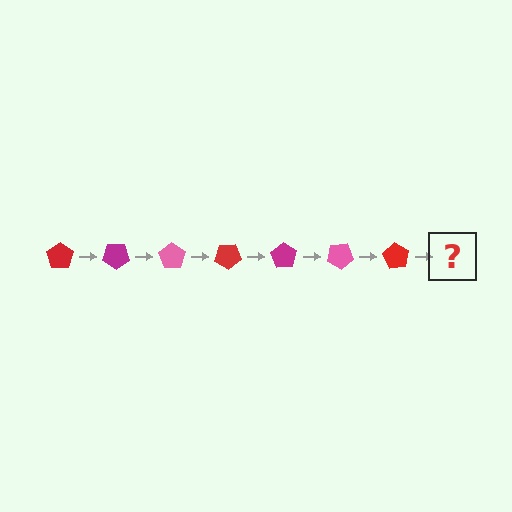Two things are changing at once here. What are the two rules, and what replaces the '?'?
The two rules are that it rotates 35 degrees each step and the color cycles through red, magenta, and pink. The '?' should be a magenta pentagon, rotated 245 degrees from the start.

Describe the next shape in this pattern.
It should be a magenta pentagon, rotated 245 degrees from the start.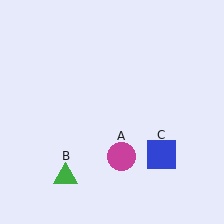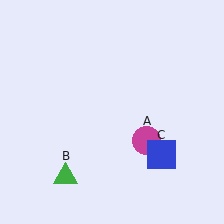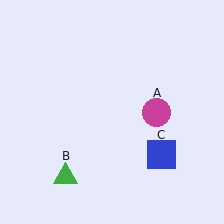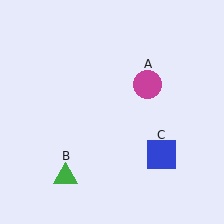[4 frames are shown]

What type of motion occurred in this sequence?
The magenta circle (object A) rotated counterclockwise around the center of the scene.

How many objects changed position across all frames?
1 object changed position: magenta circle (object A).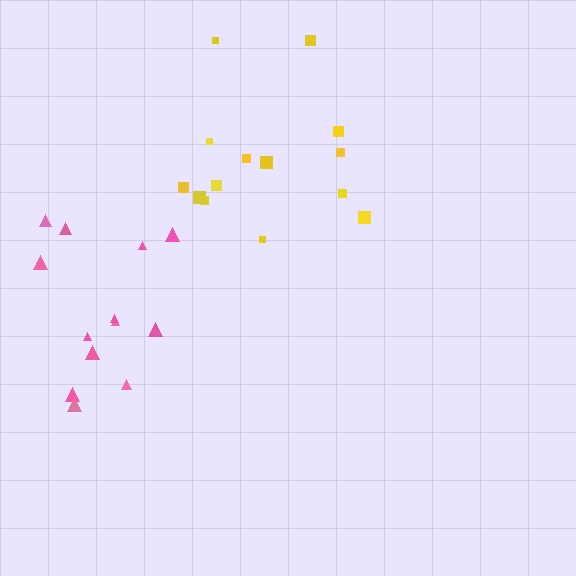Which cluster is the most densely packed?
Pink.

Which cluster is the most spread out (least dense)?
Yellow.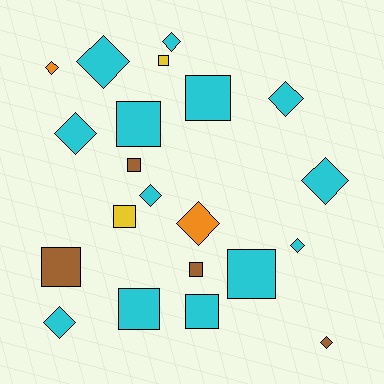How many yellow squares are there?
There are 2 yellow squares.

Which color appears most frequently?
Cyan, with 13 objects.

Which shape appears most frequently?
Diamond, with 11 objects.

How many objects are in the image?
There are 21 objects.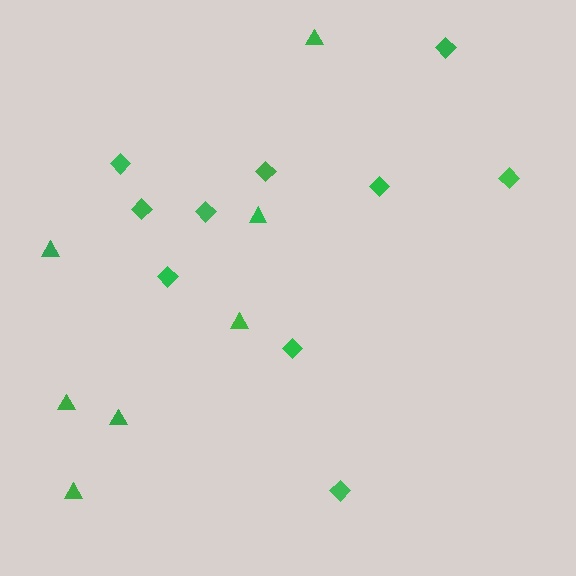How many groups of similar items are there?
There are 2 groups: one group of triangles (7) and one group of diamonds (10).